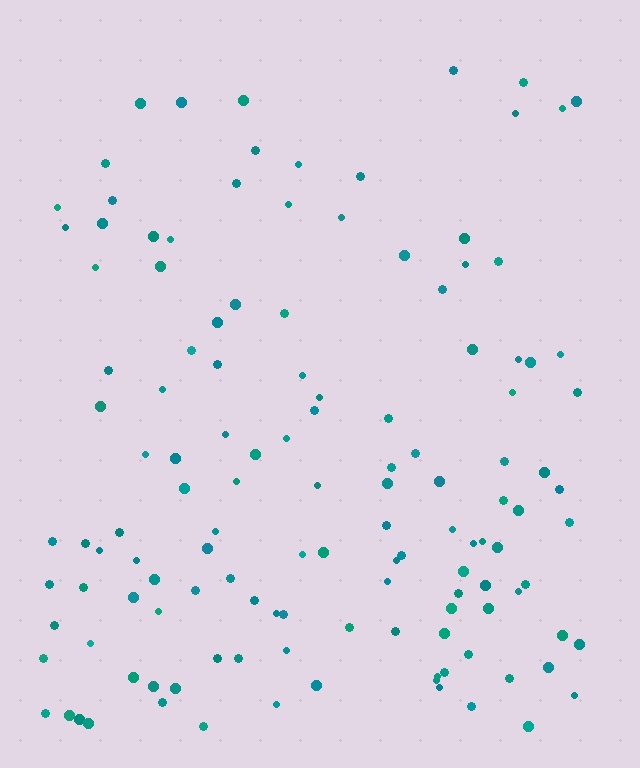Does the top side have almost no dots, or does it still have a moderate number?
Still a moderate number, just noticeably fewer than the bottom.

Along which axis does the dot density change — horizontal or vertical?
Vertical.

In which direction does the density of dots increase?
From top to bottom, with the bottom side densest.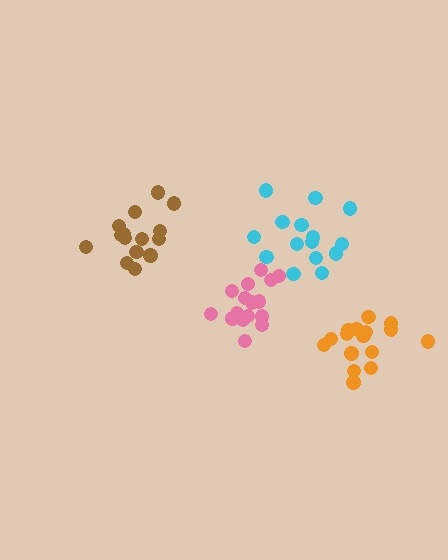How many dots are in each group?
Group 1: 16 dots, Group 2: 15 dots, Group 3: 16 dots, Group 4: 15 dots (62 total).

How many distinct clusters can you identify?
There are 4 distinct clusters.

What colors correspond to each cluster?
The clusters are colored: pink, cyan, orange, brown.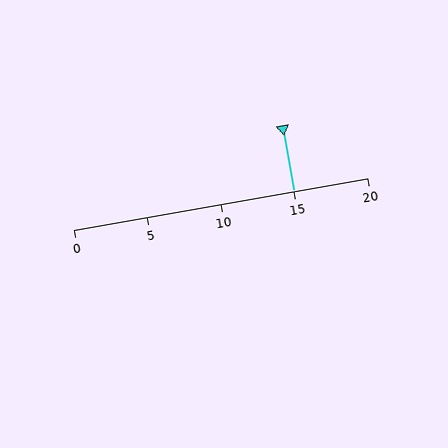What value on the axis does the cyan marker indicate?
The marker indicates approximately 15.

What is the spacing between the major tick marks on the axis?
The major ticks are spaced 5 apart.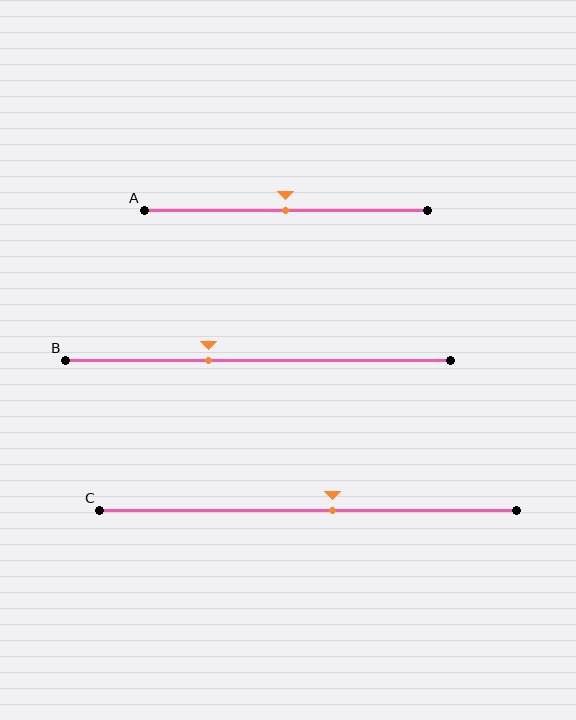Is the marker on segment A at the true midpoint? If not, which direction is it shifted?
Yes, the marker on segment A is at the true midpoint.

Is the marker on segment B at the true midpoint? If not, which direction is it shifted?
No, the marker on segment B is shifted to the left by about 13% of the segment length.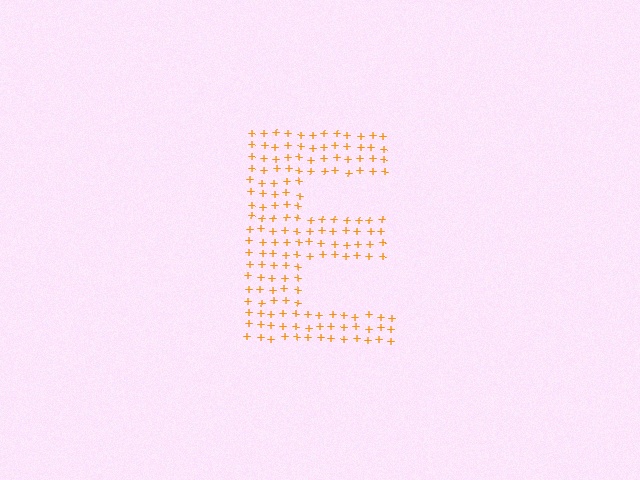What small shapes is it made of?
It is made of small plus signs.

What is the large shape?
The large shape is the letter E.